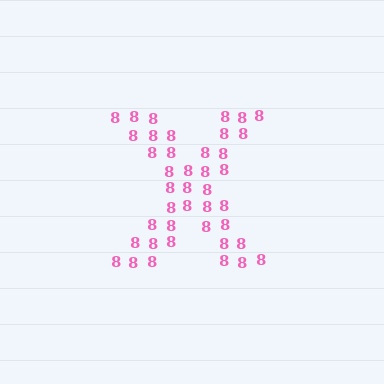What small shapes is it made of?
It is made of small digit 8's.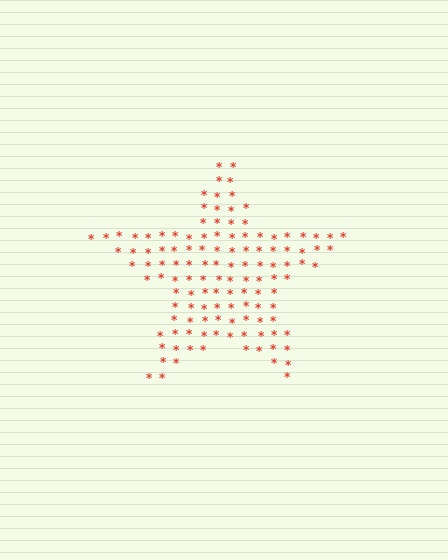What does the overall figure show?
The overall figure shows a star.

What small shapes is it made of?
It is made of small asterisks.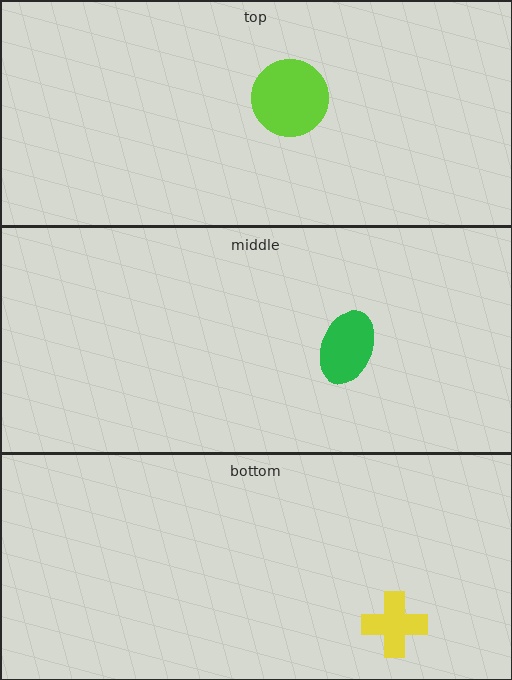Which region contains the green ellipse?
The middle region.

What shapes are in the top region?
The lime circle.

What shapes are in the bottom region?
The yellow cross.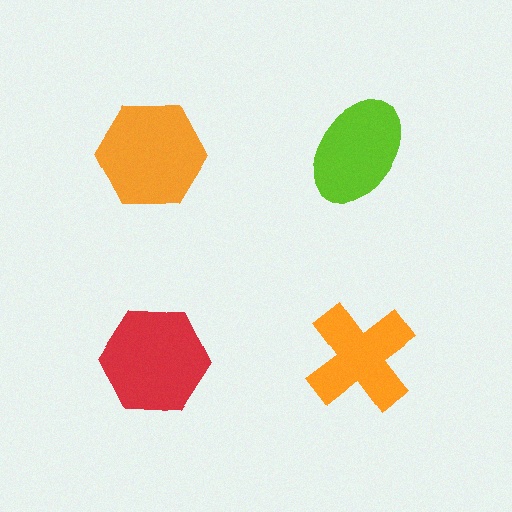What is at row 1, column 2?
A lime ellipse.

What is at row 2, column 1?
A red hexagon.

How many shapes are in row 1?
2 shapes.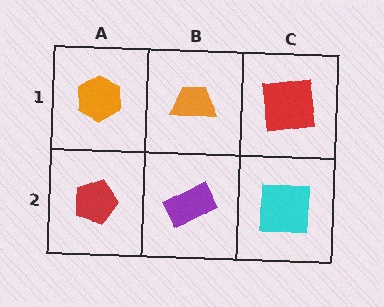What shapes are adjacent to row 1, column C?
A cyan square (row 2, column C), an orange trapezoid (row 1, column B).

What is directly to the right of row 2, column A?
A purple rectangle.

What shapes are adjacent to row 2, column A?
An orange hexagon (row 1, column A), a purple rectangle (row 2, column B).